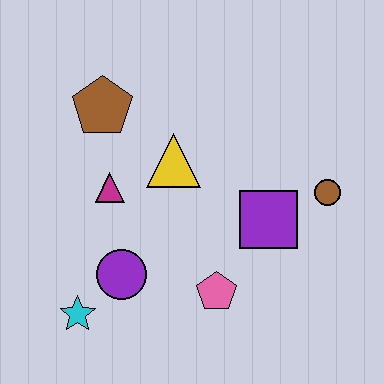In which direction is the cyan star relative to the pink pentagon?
The cyan star is to the left of the pink pentagon.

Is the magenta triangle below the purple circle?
No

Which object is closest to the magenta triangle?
The yellow triangle is closest to the magenta triangle.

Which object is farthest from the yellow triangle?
The cyan star is farthest from the yellow triangle.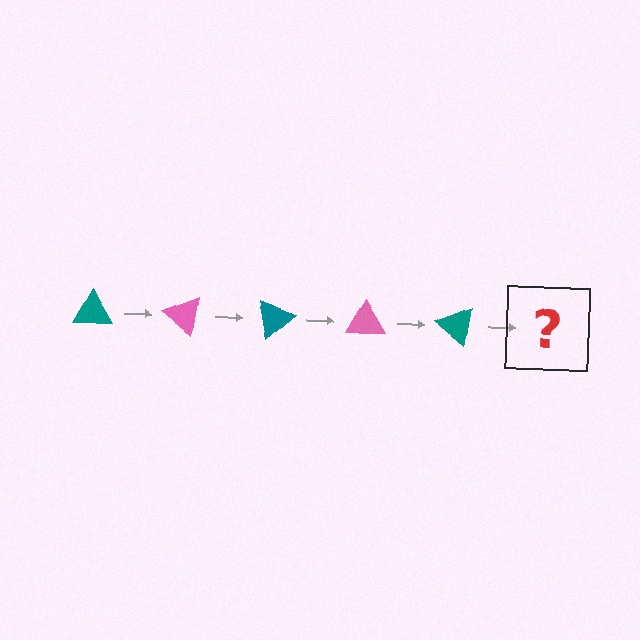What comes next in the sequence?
The next element should be a pink triangle, rotated 200 degrees from the start.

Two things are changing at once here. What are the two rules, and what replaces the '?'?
The two rules are that it rotates 40 degrees each step and the color cycles through teal and pink. The '?' should be a pink triangle, rotated 200 degrees from the start.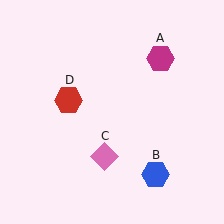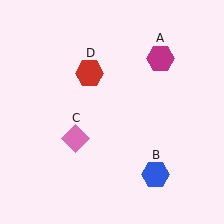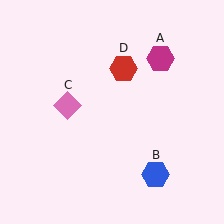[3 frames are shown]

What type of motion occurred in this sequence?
The pink diamond (object C), red hexagon (object D) rotated clockwise around the center of the scene.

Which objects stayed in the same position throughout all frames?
Magenta hexagon (object A) and blue hexagon (object B) remained stationary.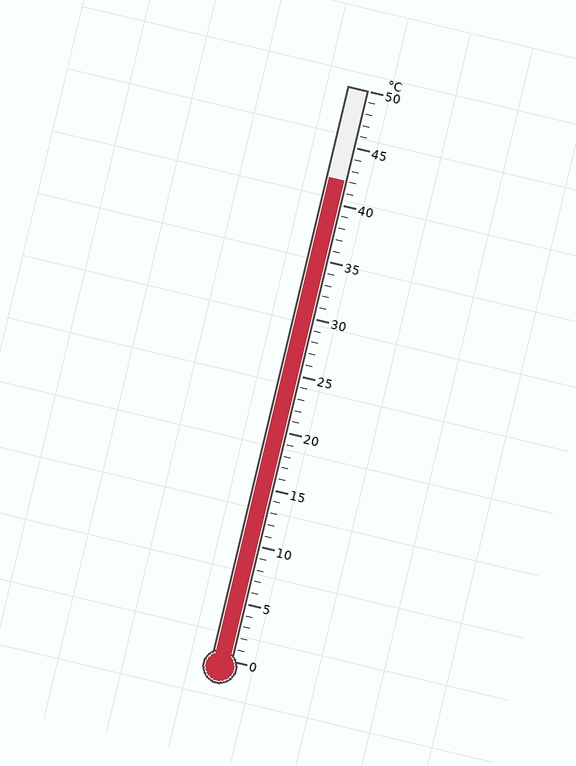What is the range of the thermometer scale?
The thermometer scale ranges from 0°C to 50°C.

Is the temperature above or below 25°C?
The temperature is above 25°C.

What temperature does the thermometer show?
The thermometer shows approximately 42°C.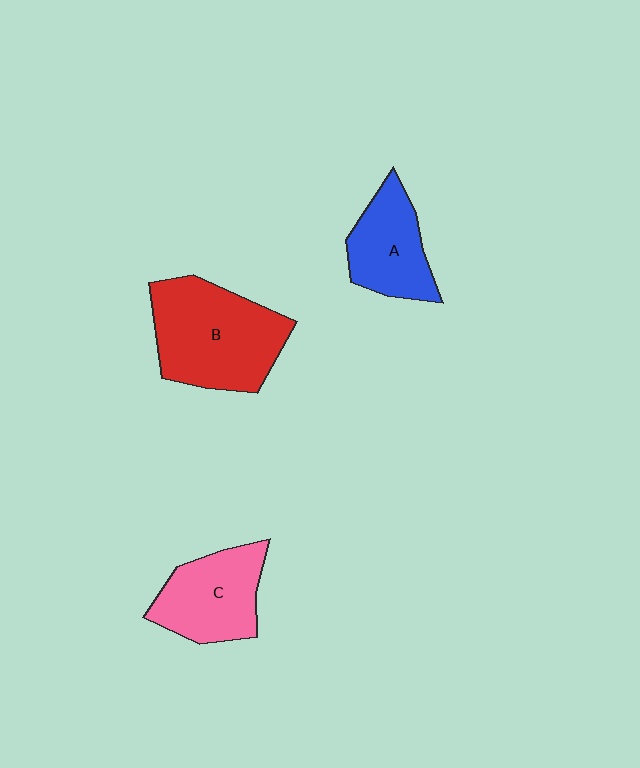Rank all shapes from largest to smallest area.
From largest to smallest: B (red), C (pink), A (blue).